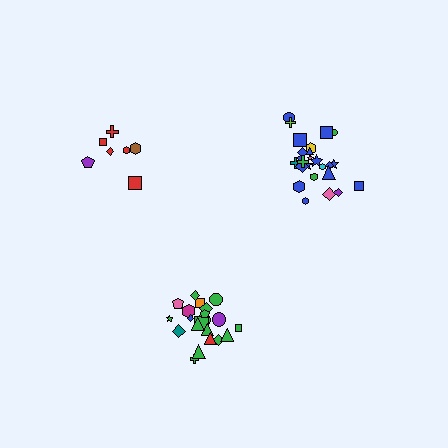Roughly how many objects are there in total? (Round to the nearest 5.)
Roughly 55 objects in total.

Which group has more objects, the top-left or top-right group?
The top-right group.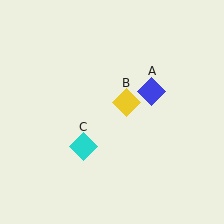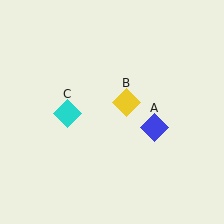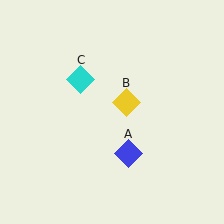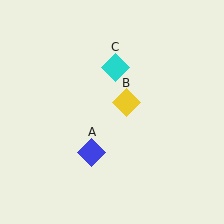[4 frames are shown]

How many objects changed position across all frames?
2 objects changed position: blue diamond (object A), cyan diamond (object C).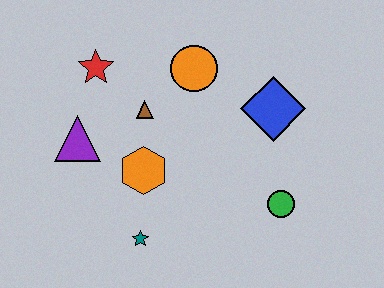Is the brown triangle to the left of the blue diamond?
Yes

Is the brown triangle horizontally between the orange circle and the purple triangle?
Yes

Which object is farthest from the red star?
The green circle is farthest from the red star.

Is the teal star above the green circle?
No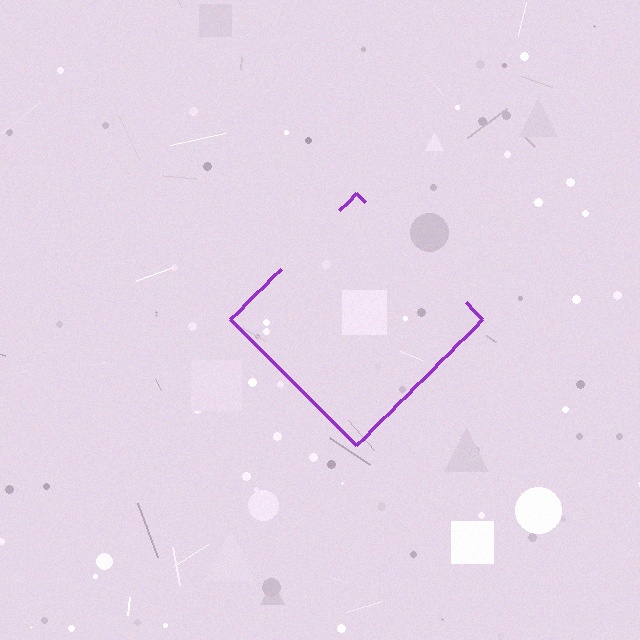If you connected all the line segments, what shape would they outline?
They would outline a diamond.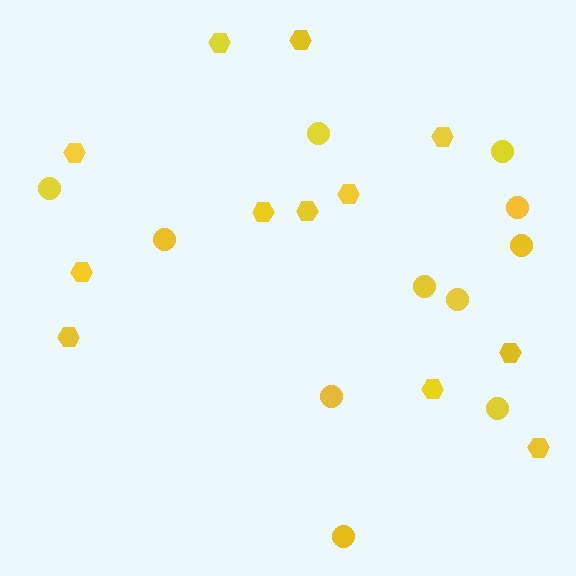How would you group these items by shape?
There are 2 groups: one group of hexagons (12) and one group of circles (11).